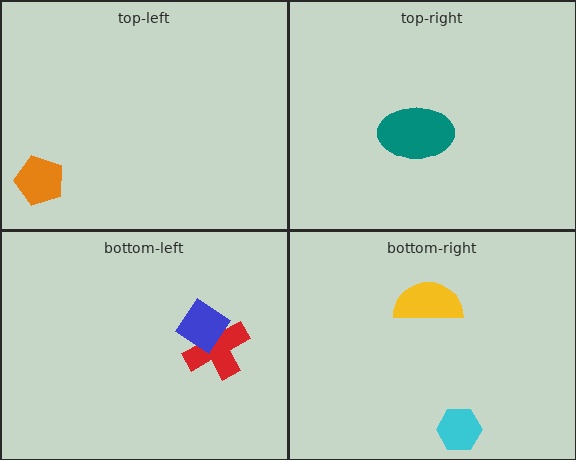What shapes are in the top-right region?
The teal ellipse.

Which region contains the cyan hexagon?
The bottom-right region.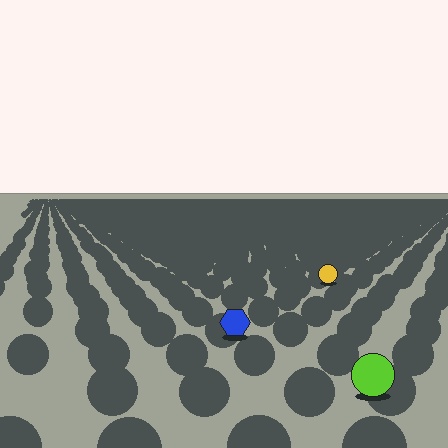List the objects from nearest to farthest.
From nearest to farthest: the lime circle, the blue hexagon, the yellow circle.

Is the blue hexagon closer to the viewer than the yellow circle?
Yes. The blue hexagon is closer — you can tell from the texture gradient: the ground texture is coarser near it.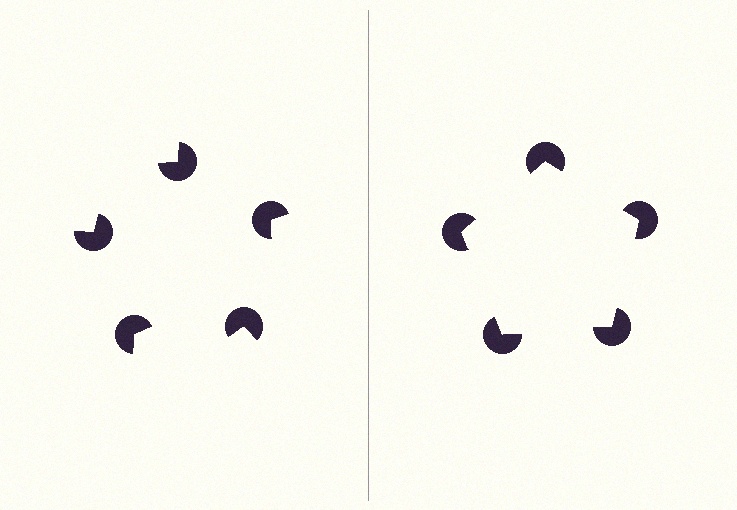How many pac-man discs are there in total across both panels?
10 — 5 on each side.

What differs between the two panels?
The pac-man discs are positioned identically on both sides; only the wedge orientations differ. On the right they align to a pentagon; on the left they are misaligned.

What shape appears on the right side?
An illusory pentagon.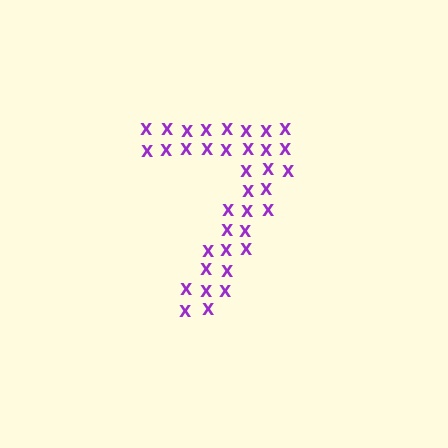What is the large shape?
The large shape is the digit 7.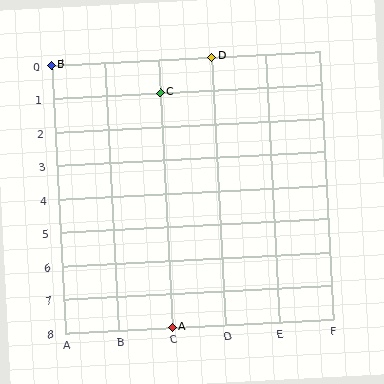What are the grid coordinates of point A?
Point A is at grid coordinates (C, 8).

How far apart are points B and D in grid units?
Points B and D are 3 columns apart.